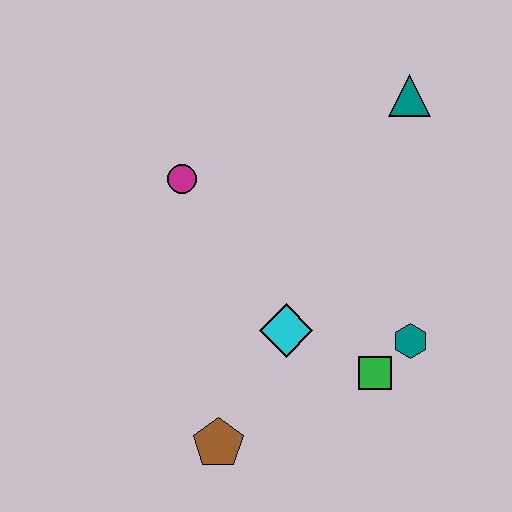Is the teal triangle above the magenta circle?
Yes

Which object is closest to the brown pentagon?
The cyan diamond is closest to the brown pentagon.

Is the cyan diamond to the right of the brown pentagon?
Yes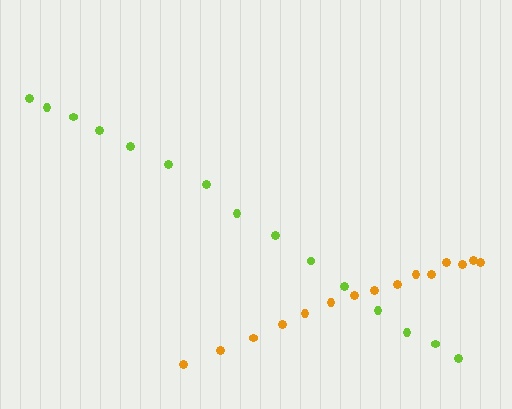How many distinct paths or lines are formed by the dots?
There are 2 distinct paths.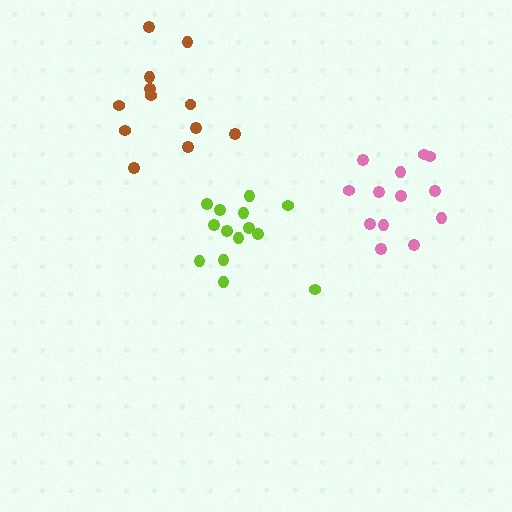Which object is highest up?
The brown cluster is topmost.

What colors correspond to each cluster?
The clusters are colored: pink, lime, brown.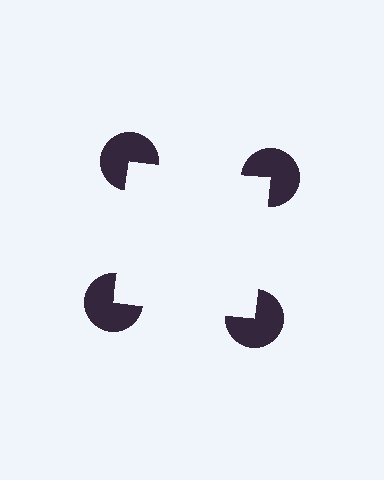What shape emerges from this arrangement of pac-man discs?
An illusory square — its edges are inferred from the aligned wedge cuts in the pac-man discs, not physically drawn.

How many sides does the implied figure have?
4 sides.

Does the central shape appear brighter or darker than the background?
It typically appears slightly brighter than the background, even though no actual brightness change is drawn.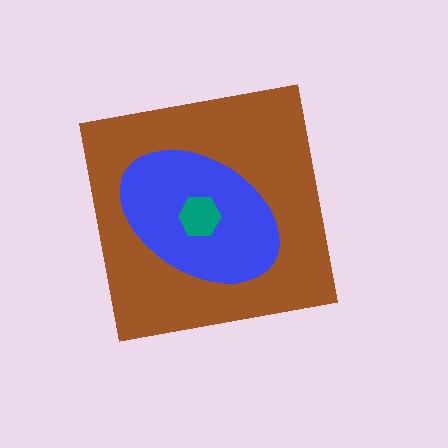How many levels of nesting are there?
3.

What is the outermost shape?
The brown square.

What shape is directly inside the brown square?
The blue ellipse.